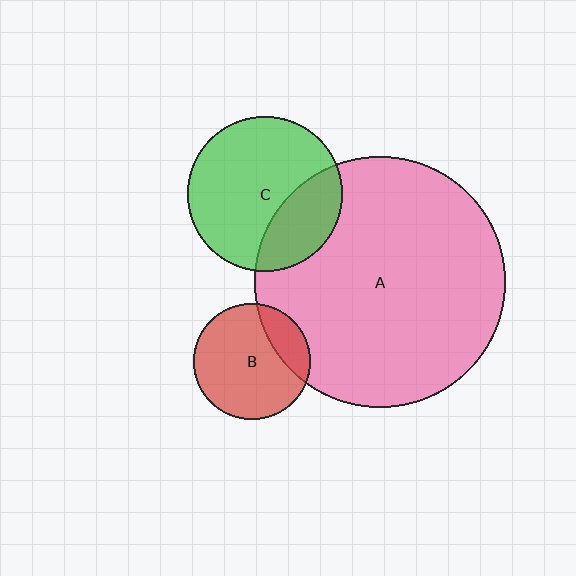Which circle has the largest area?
Circle A (pink).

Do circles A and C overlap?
Yes.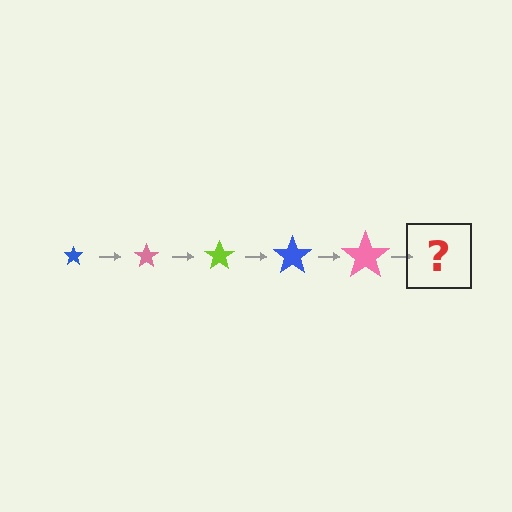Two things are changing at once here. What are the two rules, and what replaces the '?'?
The two rules are that the star grows larger each step and the color cycles through blue, pink, and lime. The '?' should be a lime star, larger than the previous one.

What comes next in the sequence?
The next element should be a lime star, larger than the previous one.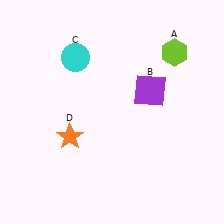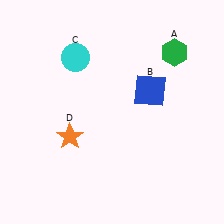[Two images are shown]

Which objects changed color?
A changed from lime to green. B changed from purple to blue.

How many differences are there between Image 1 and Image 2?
There are 2 differences between the two images.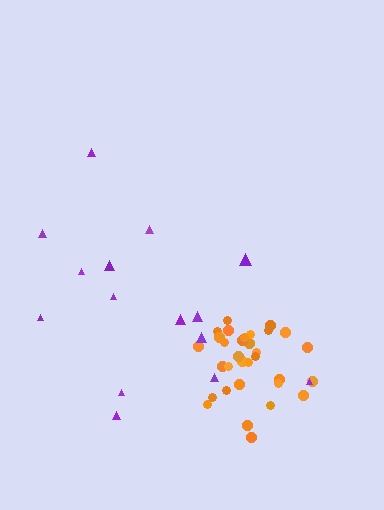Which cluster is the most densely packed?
Orange.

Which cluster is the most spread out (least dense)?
Purple.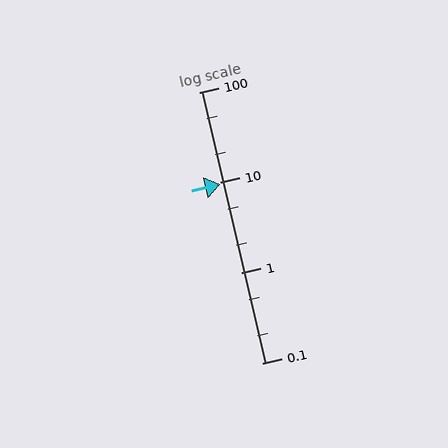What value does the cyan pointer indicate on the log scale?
The pointer indicates approximately 9.6.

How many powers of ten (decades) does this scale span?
The scale spans 3 decades, from 0.1 to 100.